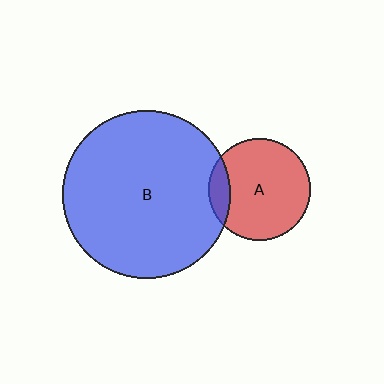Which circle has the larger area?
Circle B (blue).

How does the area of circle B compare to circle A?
Approximately 2.7 times.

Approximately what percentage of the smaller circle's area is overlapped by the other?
Approximately 15%.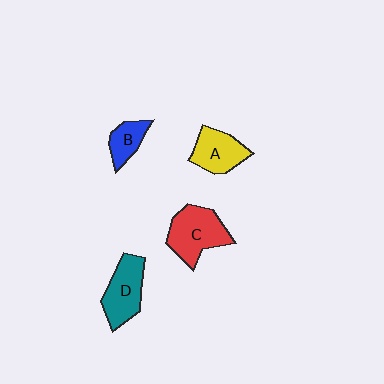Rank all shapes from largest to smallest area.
From largest to smallest: C (red), D (teal), A (yellow), B (blue).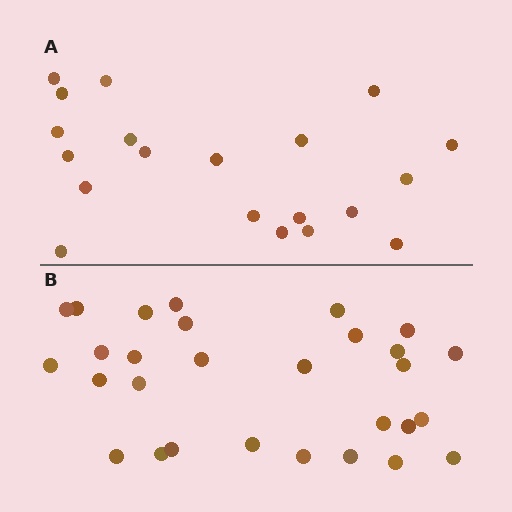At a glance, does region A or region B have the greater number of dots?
Region B (the bottom region) has more dots.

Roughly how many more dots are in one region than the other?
Region B has roughly 8 or so more dots than region A.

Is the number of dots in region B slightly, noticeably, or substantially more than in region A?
Region B has substantially more. The ratio is roughly 1.4 to 1.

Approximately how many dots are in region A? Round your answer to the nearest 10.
About 20 dots.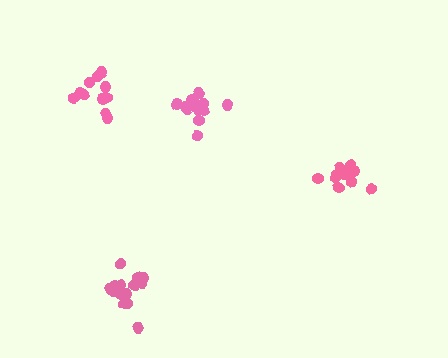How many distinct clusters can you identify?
There are 4 distinct clusters.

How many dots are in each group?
Group 1: 13 dots, Group 2: 16 dots, Group 3: 12 dots, Group 4: 11 dots (52 total).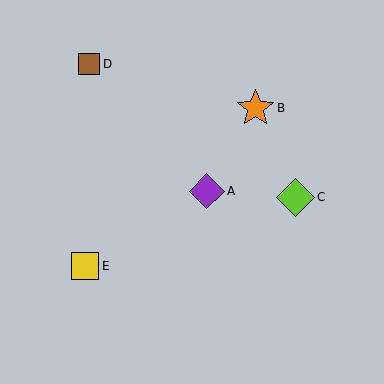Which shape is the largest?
The lime diamond (labeled C) is the largest.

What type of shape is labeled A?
Shape A is a purple diamond.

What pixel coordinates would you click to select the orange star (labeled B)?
Click at (256, 108) to select the orange star B.